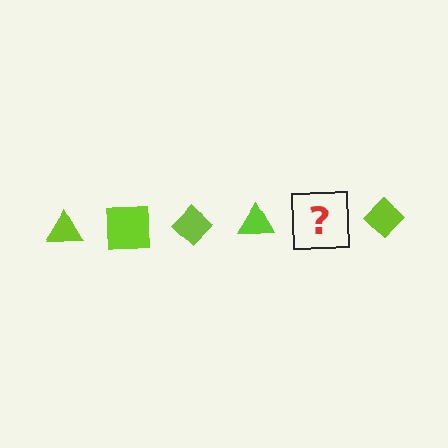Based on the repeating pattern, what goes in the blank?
The blank should be a lime square.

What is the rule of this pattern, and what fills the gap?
The rule is that the pattern cycles through triangle, square, diamond shapes in lime. The gap should be filled with a lime square.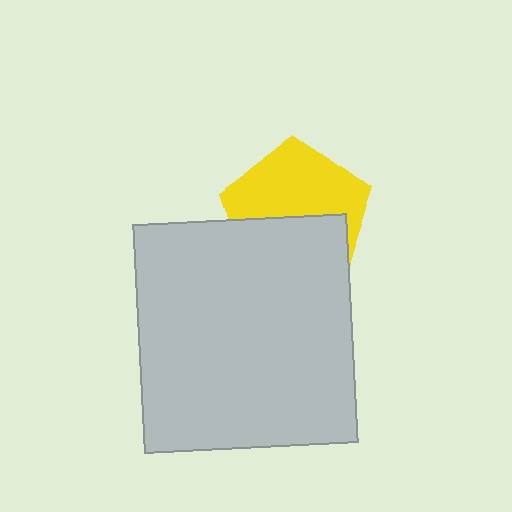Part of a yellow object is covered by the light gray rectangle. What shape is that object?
It is a pentagon.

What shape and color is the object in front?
The object in front is a light gray rectangle.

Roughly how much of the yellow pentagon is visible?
About half of it is visible (roughly 54%).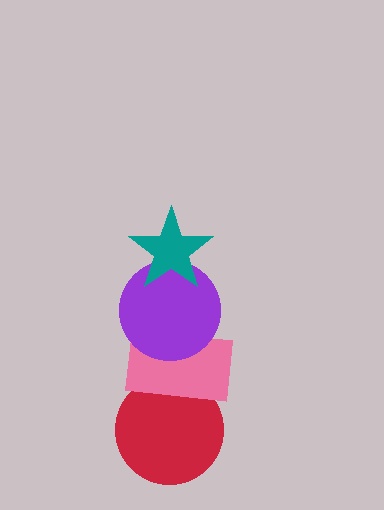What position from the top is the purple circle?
The purple circle is 2nd from the top.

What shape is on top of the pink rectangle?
The purple circle is on top of the pink rectangle.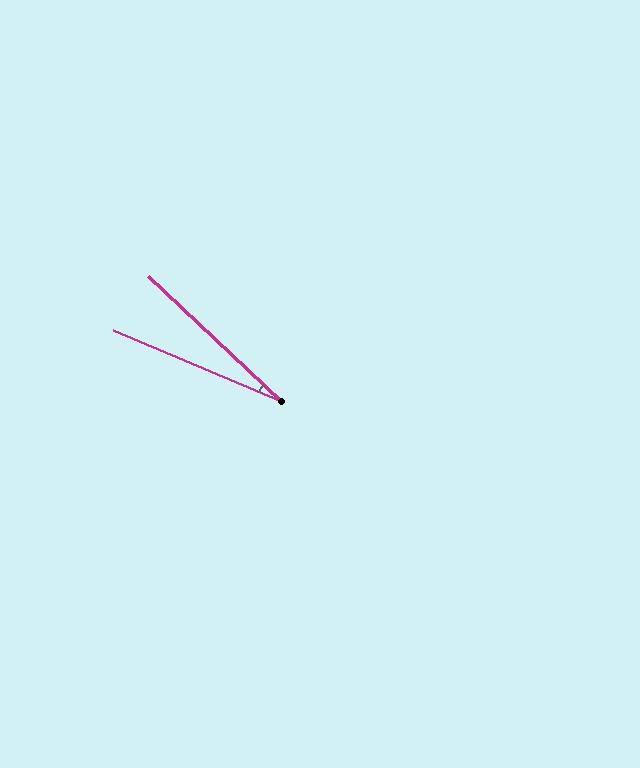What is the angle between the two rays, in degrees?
Approximately 20 degrees.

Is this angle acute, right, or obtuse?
It is acute.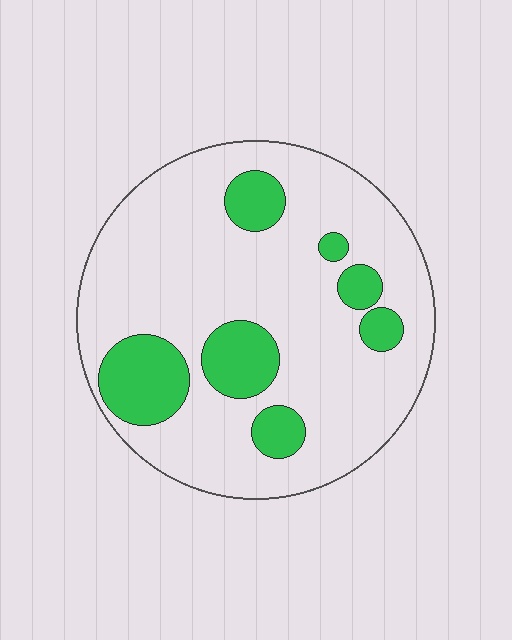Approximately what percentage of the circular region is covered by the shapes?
Approximately 20%.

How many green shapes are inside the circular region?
7.